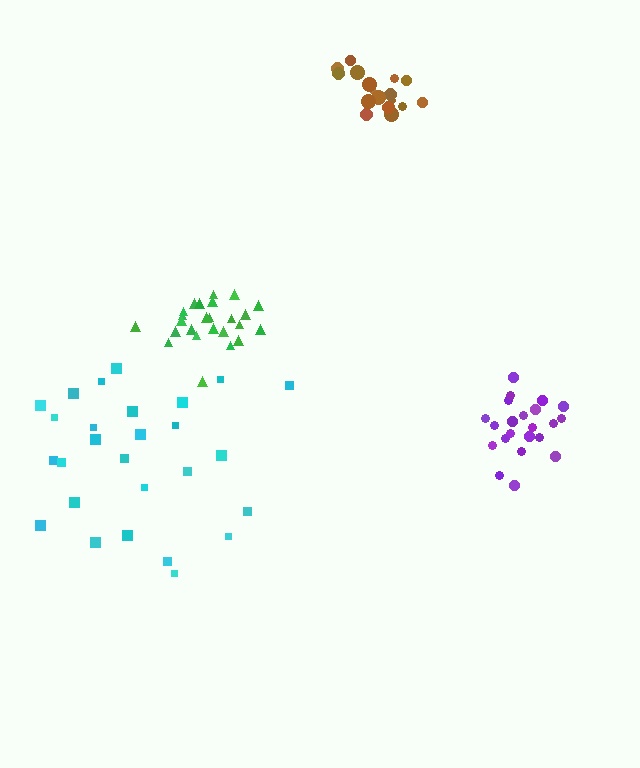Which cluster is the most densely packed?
Brown.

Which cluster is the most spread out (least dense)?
Cyan.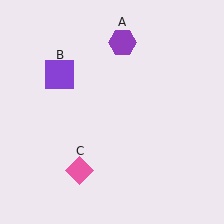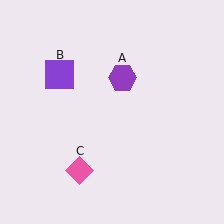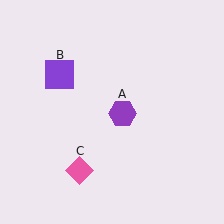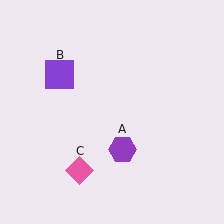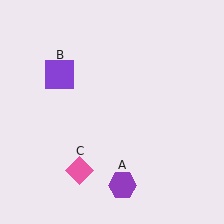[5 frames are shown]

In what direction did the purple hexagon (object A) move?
The purple hexagon (object A) moved down.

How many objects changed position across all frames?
1 object changed position: purple hexagon (object A).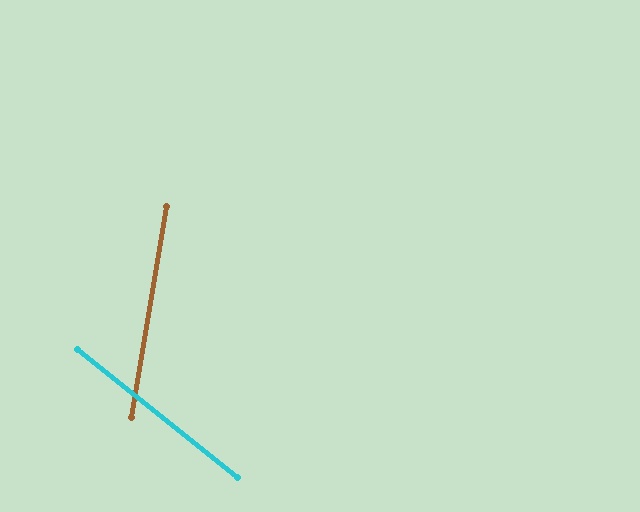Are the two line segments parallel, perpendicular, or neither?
Neither parallel nor perpendicular — they differ by about 61°.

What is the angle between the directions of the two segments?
Approximately 61 degrees.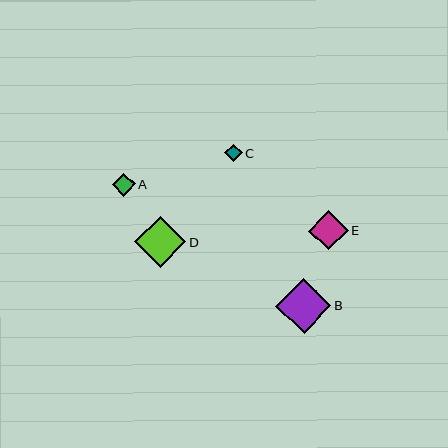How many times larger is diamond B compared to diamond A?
Diamond B is approximately 2.4 times the size of diamond A.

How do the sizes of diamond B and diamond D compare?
Diamond B and diamond D are approximately the same size.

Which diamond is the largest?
Diamond B is the largest with a size of approximately 55 pixels.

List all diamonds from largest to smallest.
From largest to smallest: B, D, E, A, C.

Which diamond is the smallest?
Diamond C is the smallest with a size of approximately 18 pixels.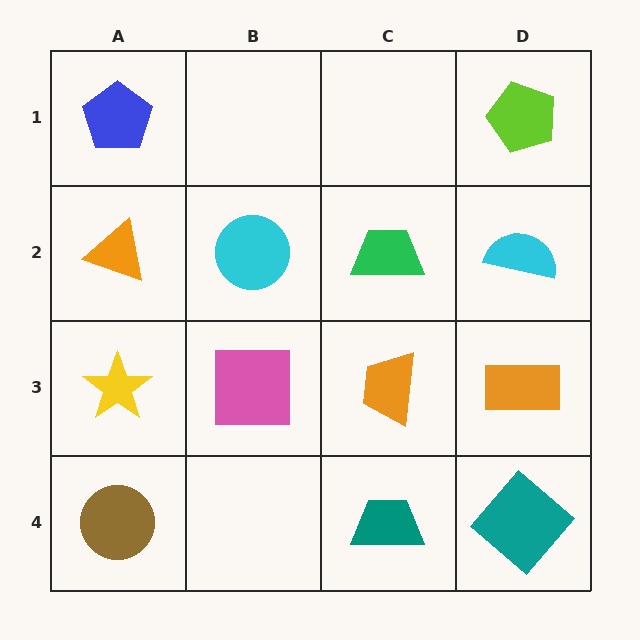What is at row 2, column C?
A green trapezoid.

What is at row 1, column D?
A lime pentagon.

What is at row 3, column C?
An orange trapezoid.